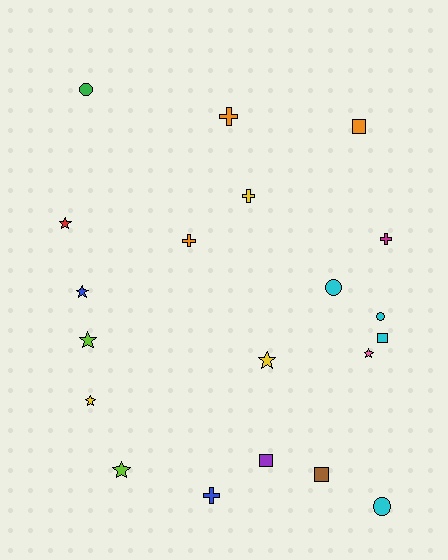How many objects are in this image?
There are 20 objects.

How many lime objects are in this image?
There are 2 lime objects.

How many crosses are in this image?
There are 5 crosses.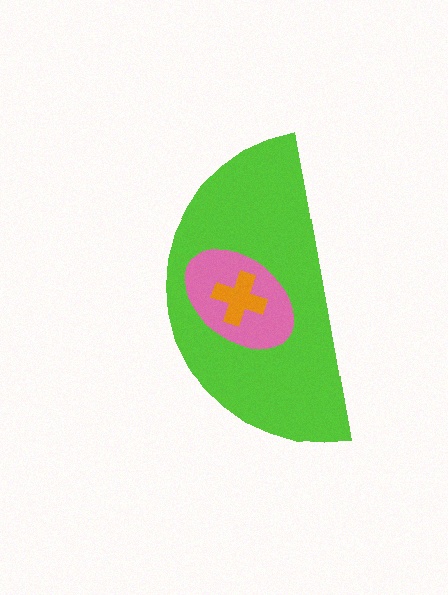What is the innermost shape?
The orange cross.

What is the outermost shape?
The lime semicircle.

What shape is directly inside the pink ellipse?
The orange cross.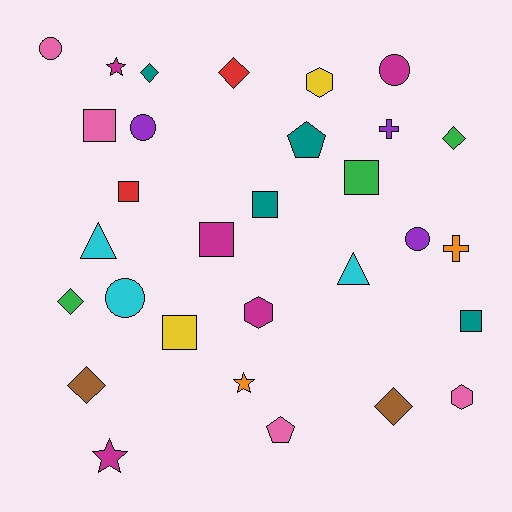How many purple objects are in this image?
There are 3 purple objects.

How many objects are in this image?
There are 30 objects.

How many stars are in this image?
There are 3 stars.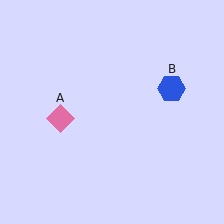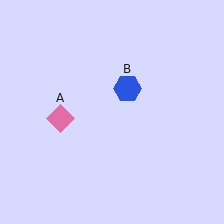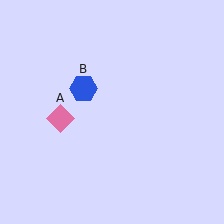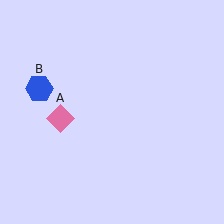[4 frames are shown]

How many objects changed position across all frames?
1 object changed position: blue hexagon (object B).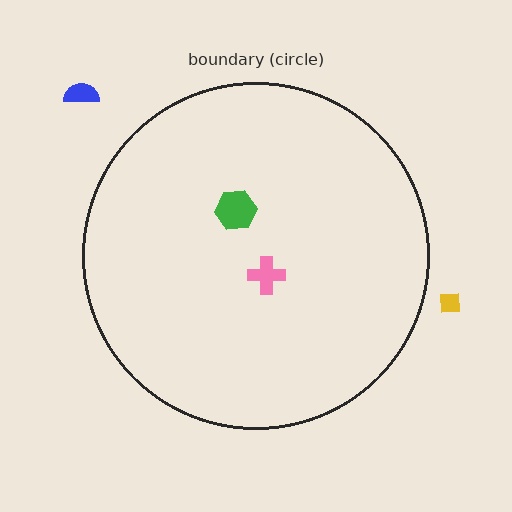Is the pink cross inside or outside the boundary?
Inside.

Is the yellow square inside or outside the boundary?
Outside.